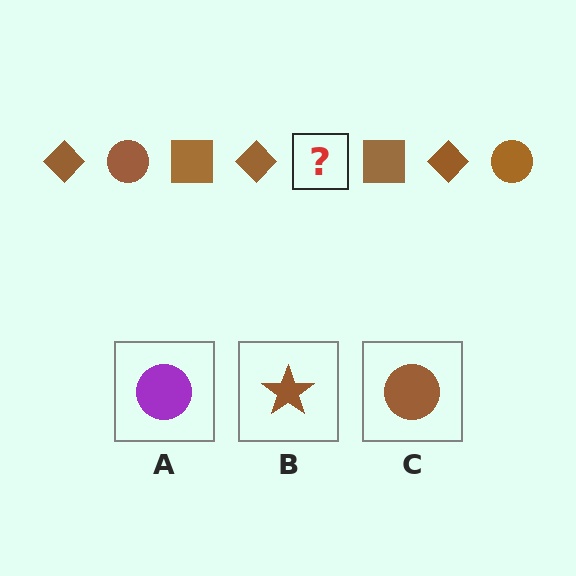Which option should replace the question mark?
Option C.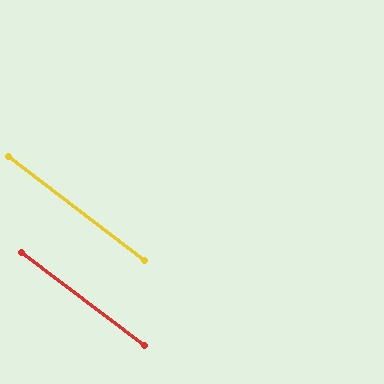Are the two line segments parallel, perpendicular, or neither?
Parallel — their directions differ by only 0.2°.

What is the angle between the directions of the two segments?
Approximately 0 degrees.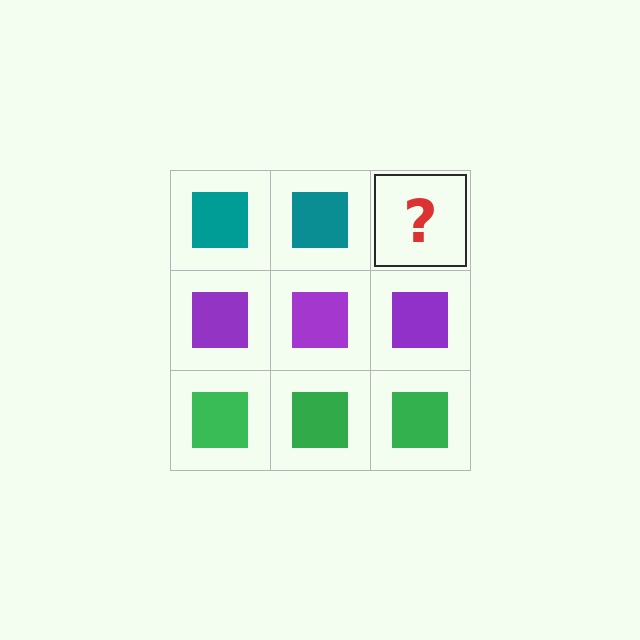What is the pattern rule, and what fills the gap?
The rule is that each row has a consistent color. The gap should be filled with a teal square.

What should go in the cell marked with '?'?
The missing cell should contain a teal square.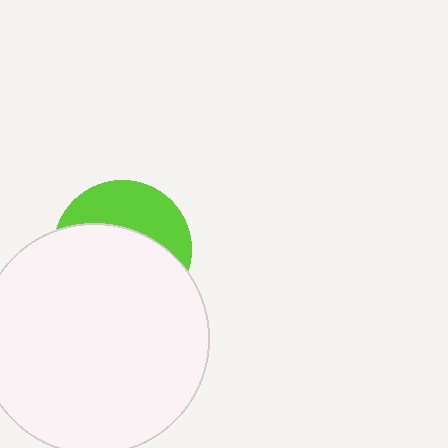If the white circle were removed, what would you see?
You would see the complete lime circle.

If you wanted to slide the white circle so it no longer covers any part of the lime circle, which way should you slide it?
Slide it down — that is the most direct way to separate the two shapes.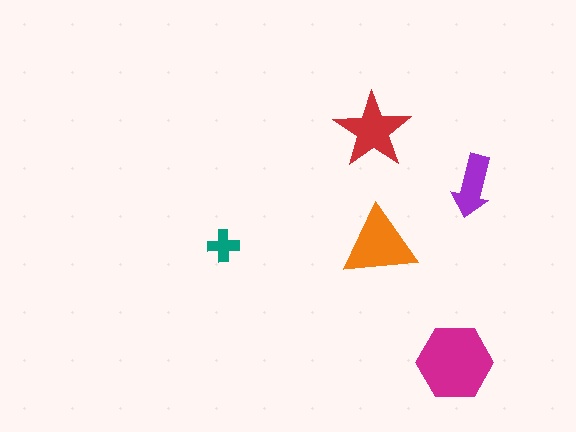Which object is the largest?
The magenta hexagon.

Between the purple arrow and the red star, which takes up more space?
The red star.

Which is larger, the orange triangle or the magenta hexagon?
The magenta hexagon.